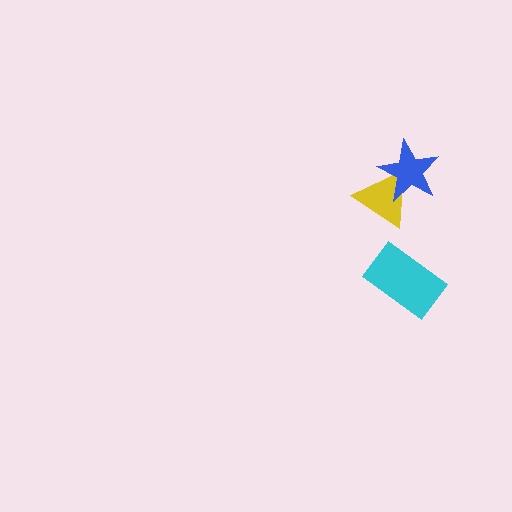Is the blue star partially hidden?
No, no other shape covers it.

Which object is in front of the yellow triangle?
The blue star is in front of the yellow triangle.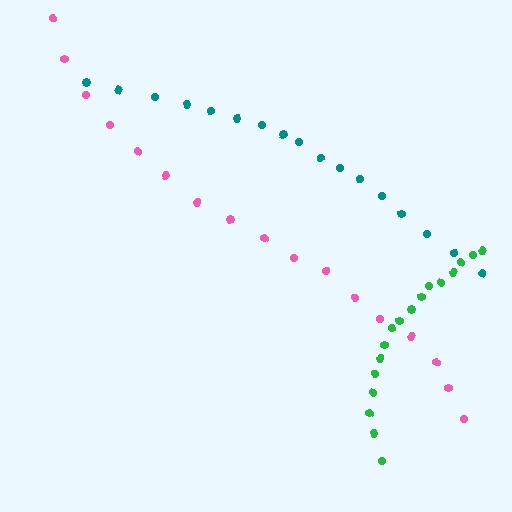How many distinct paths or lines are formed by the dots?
There are 3 distinct paths.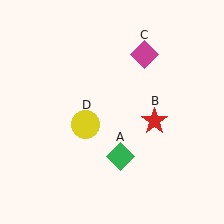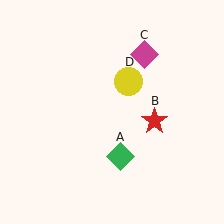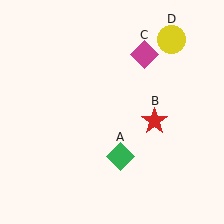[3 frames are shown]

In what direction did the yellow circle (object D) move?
The yellow circle (object D) moved up and to the right.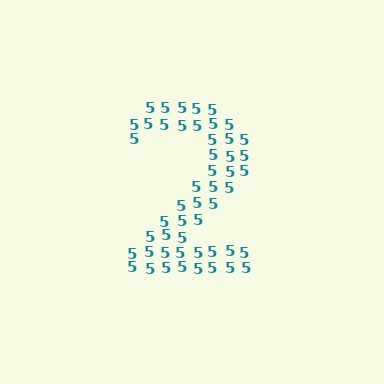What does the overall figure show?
The overall figure shows the digit 2.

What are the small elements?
The small elements are digit 5's.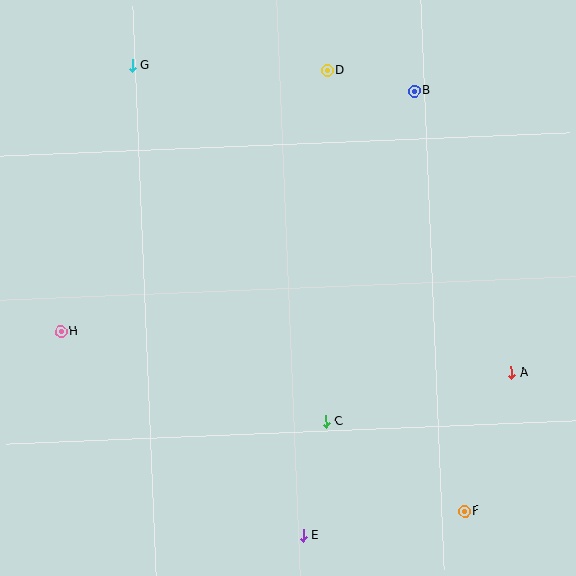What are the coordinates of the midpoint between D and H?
The midpoint between D and H is at (194, 201).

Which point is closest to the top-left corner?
Point G is closest to the top-left corner.